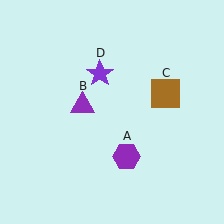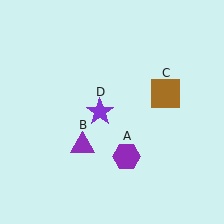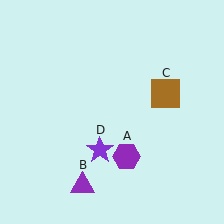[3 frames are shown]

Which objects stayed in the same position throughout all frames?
Purple hexagon (object A) and brown square (object C) remained stationary.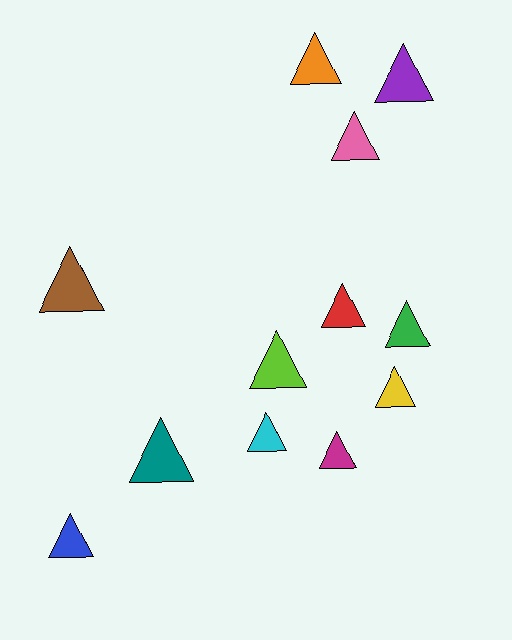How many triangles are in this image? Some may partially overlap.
There are 12 triangles.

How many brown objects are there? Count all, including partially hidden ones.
There is 1 brown object.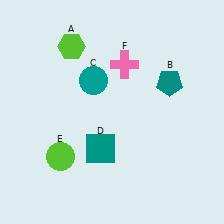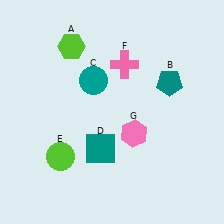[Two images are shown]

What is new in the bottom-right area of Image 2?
A pink hexagon (G) was added in the bottom-right area of Image 2.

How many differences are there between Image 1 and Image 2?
There is 1 difference between the two images.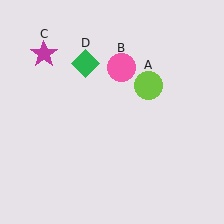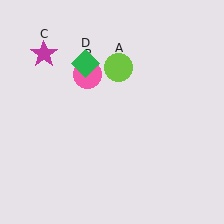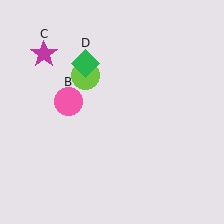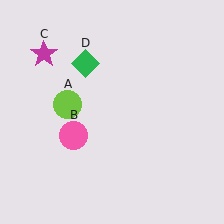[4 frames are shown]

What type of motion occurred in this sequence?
The lime circle (object A), pink circle (object B) rotated counterclockwise around the center of the scene.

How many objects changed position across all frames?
2 objects changed position: lime circle (object A), pink circle (object B).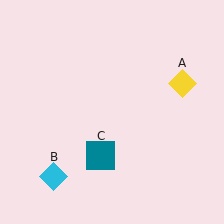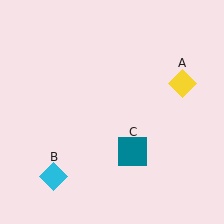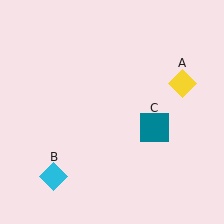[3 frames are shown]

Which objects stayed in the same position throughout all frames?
Yellow diamond (object A) and cyan diamond (object B) remained stationary.